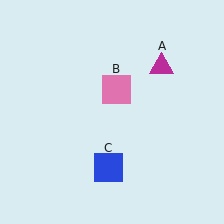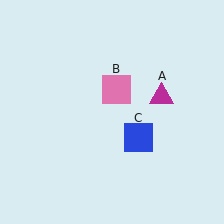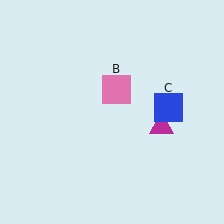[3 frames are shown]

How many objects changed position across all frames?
2 objects changed position: magenta triangle (object A), blue square (object C).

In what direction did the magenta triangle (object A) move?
The magenta triangle (object A) moved down.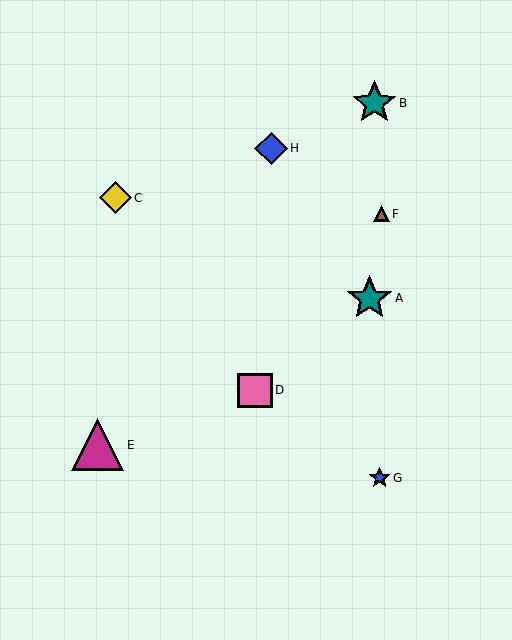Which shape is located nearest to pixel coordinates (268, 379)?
The pink square (labeled D) at (255, 390) is nearest to that location.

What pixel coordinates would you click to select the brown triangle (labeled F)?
Click at (382, 214) to select the brown triangle F.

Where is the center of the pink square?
The center of the pink square is at (255, 390).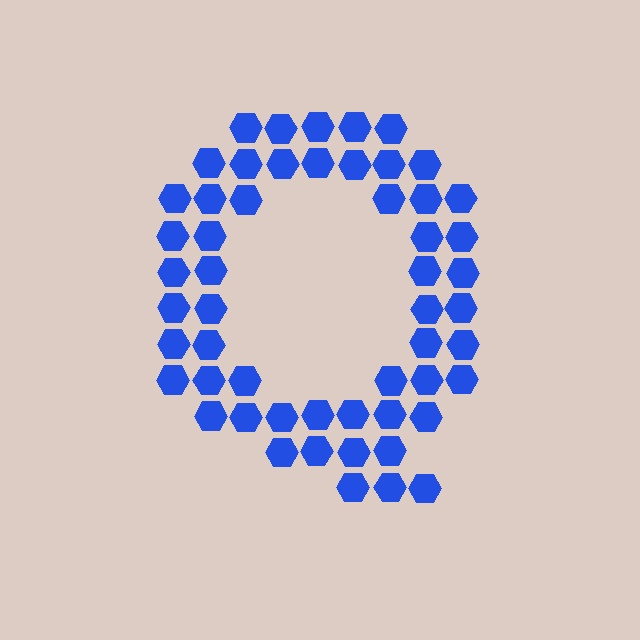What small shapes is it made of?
It is made of small hexagons.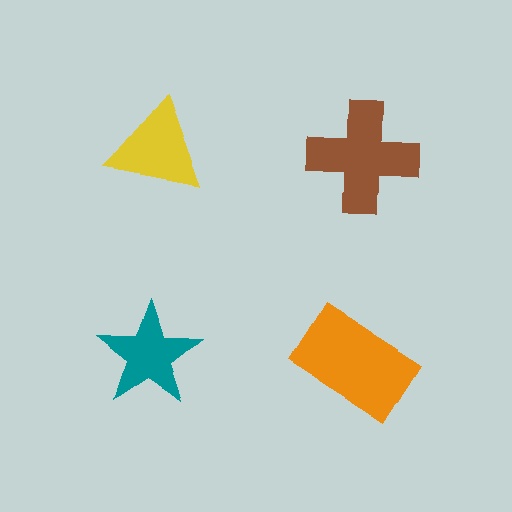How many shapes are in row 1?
2 shapes.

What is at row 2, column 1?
A teal star.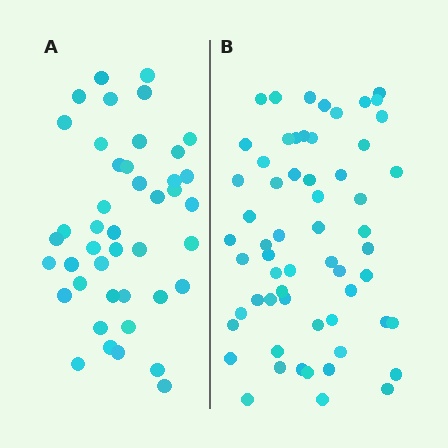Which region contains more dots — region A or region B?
Region B (the right region) has more dots.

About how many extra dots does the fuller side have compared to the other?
Region B has approximately 15 more dots than region A.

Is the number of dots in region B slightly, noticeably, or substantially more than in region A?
Region B has noticeably more, but not dramatically so. The ratio is roughly 1.4 to 1.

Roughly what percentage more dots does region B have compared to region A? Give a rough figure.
About 40% more.